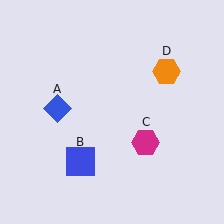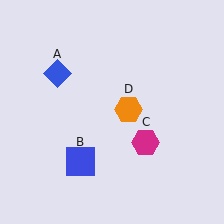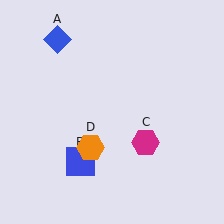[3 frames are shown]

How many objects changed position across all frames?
2 objects changed position: blue diamond (object A), orange hexagon (object D).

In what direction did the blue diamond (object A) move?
The blue diamond (object A) moved up.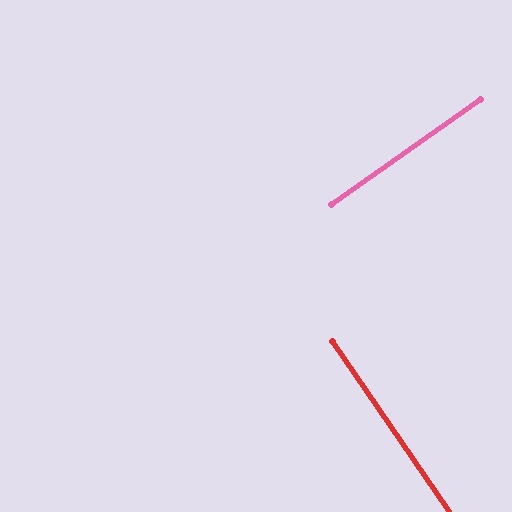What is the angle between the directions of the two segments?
Approximately 89 degrees.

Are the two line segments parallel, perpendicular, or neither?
Perpendicular — they meet at approximately 89°.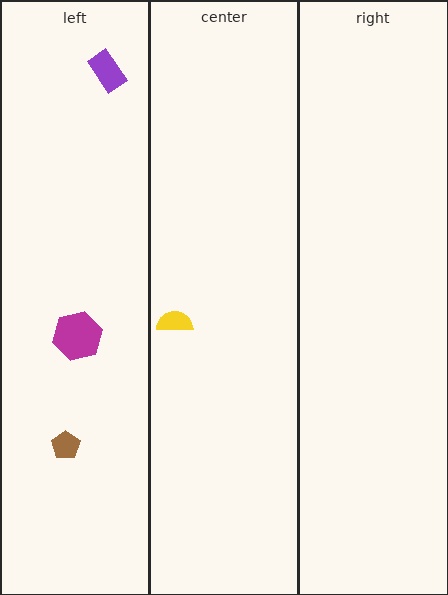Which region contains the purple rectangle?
The left region.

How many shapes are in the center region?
1.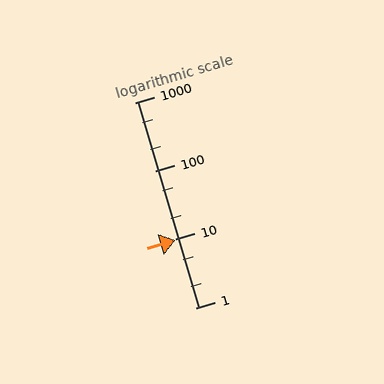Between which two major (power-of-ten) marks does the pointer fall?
The pointer is between 1 and 10.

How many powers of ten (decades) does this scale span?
The scale spans 3 decades, from 1 to 1000.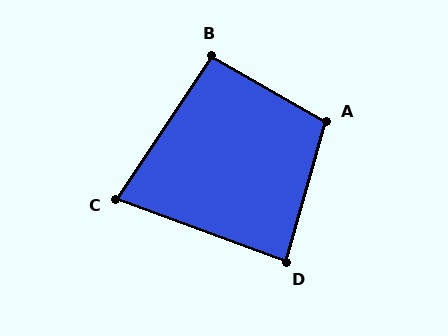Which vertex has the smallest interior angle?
C, at approximately 76 degrees.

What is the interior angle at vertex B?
Approximately 94 degrees (approximately right).